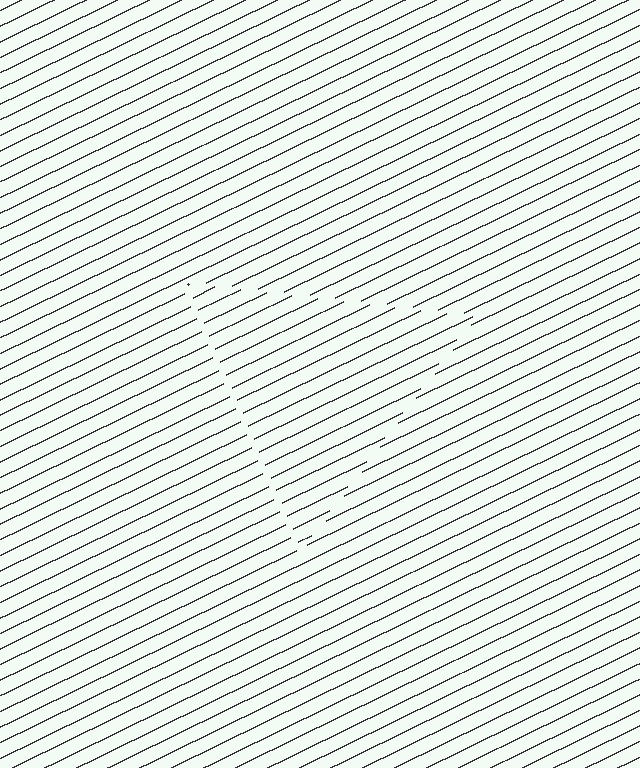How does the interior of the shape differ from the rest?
The interior of the shape contains the same grating, shifted by half a period — the contour is defined by the phase discontinuity where line-ends from the inner and outer gratings abut.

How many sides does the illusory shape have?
3 sides — the line-ends trace a triangle.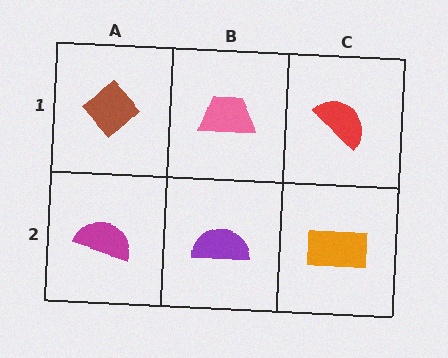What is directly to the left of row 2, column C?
A purple semicircle.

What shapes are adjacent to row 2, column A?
A brown diamond (row 1, column A), a purple semicircle (row 2, column B).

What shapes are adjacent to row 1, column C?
An orange rectangle (row 2, column C), a pink trapezoid (row 1, column B).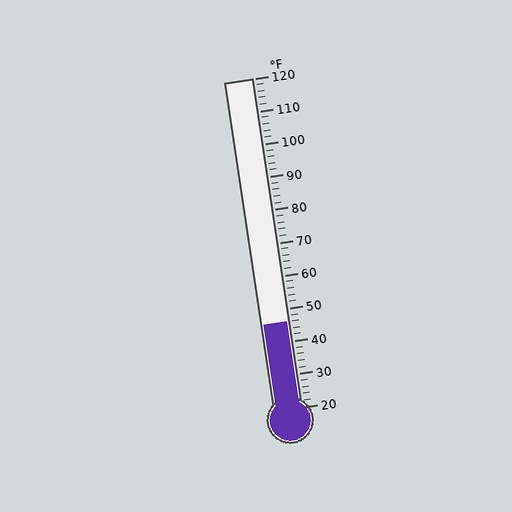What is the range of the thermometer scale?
The thermometer scale ranges from 20°F to 120°F.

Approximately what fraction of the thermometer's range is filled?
The thermometer is filled to approximately 25% of its range.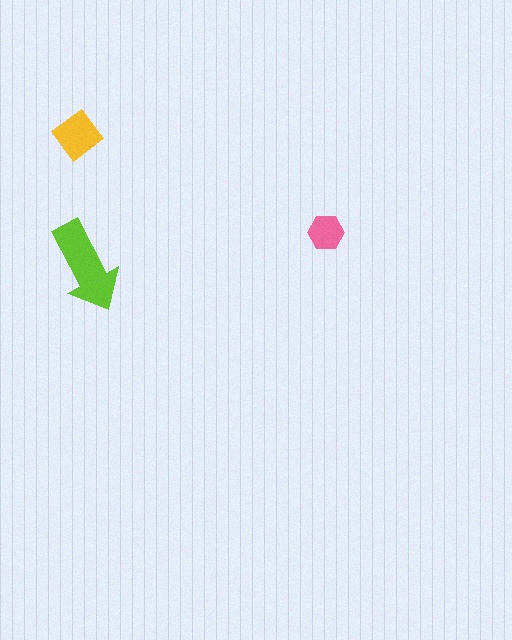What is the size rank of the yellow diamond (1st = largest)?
2nd.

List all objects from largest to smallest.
The lime arrow, the yellow diamond, the pink hexagon.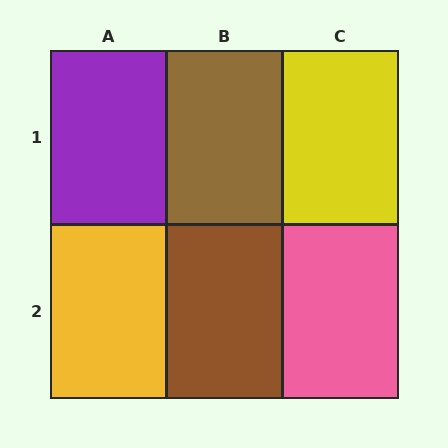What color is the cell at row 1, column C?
Yellow.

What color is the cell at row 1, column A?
Purple.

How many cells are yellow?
2 cells are yellow.